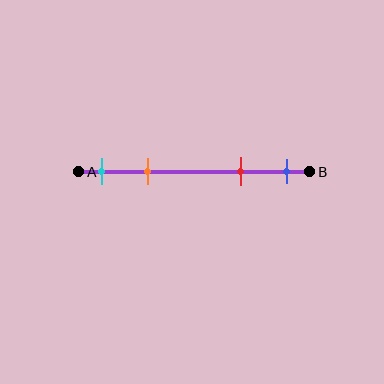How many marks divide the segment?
There are 4 marks dividing the segment.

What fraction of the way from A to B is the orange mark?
The orange mark is approximately 30% (0.3) of the way from A to B.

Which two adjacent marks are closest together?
The cyan and orange marks are the closest adjacent pair.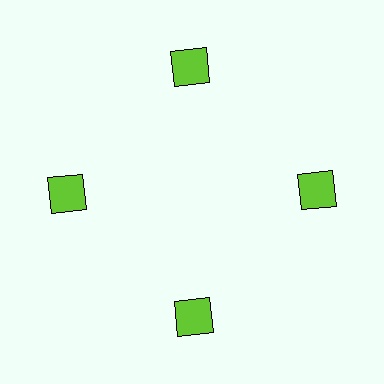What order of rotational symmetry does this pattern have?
This pattern has 4-fold rotational symmetry.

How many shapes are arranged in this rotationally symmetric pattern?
There are 4 shapes, arranged in 4 groups of 1.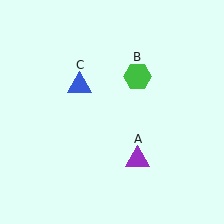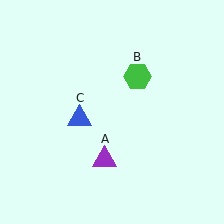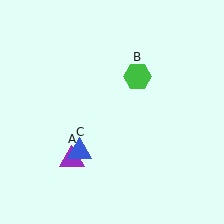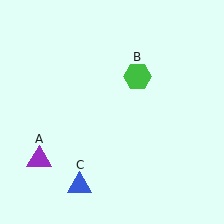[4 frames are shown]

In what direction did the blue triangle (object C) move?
The blue triangle (object C) moved down.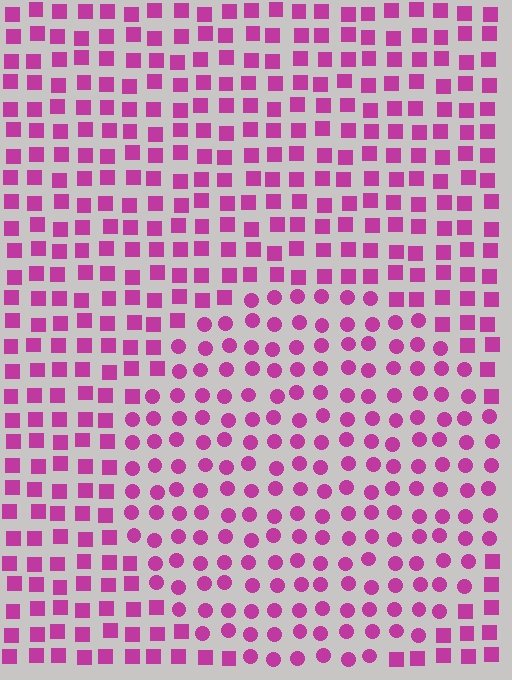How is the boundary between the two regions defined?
The boundary is defined by a change in element shape: circles inside vs. squares outside. All elements share the same color and spacing.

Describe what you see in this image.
The image is filled with small magenta elements arranged in a uniform grid. A circle-shaped region contains circles, while the surrounding area contains squares. The boundary is defined purely by the change in element shape.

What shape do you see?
I see a circle.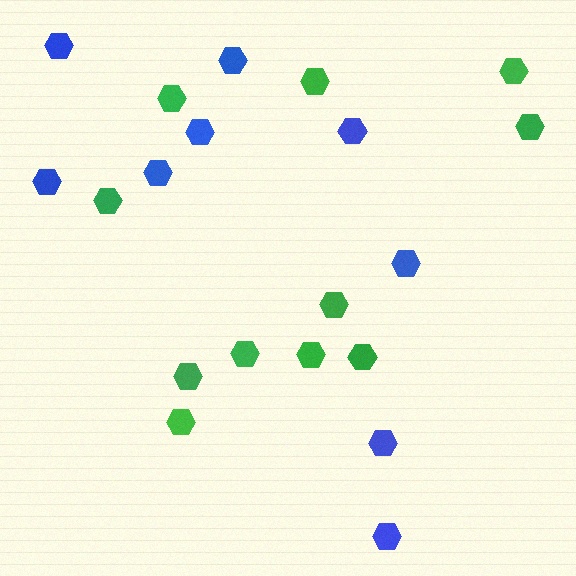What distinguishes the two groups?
There are 2 groups: one group of blue hexagons (9) and one group of green hexagons (11).